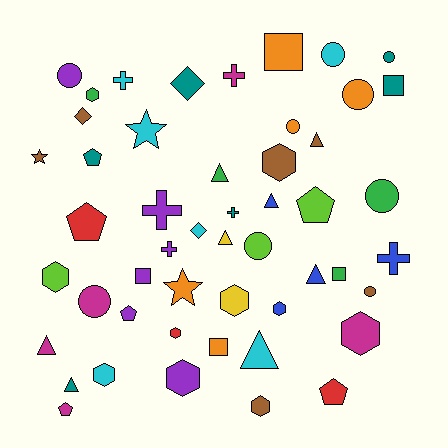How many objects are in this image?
There are 50 objects.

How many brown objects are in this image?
There are 6 brown objects.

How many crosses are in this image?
There are 6 crosses.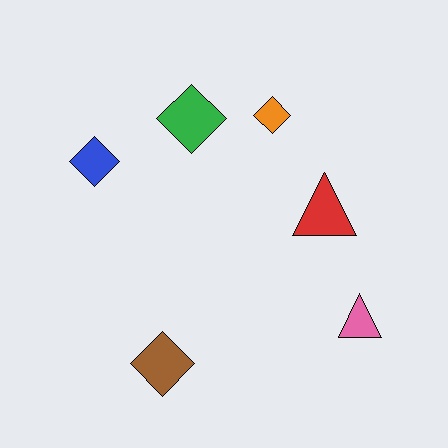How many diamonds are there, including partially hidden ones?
There are 4 diamonds.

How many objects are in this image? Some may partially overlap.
There are 6 objects.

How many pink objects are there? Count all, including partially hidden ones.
There is 1 pink object.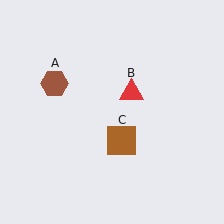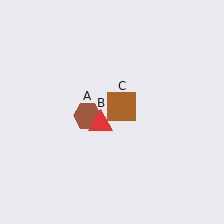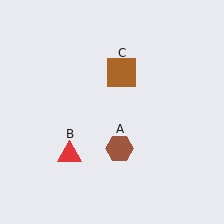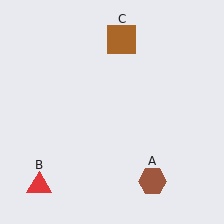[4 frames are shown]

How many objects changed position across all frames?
3 objects changed position: brown hexagon (object A), red triangle (object B), brown square (object C).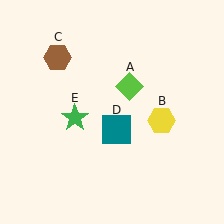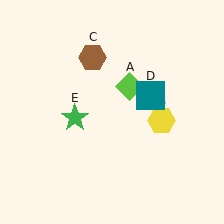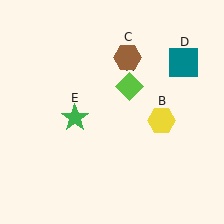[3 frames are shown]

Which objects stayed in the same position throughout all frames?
Lime diamond (object A) and yellow hexagon (object B) and green star (object E) remained stationary.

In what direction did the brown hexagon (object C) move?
The brown hexagon (object C) moved right.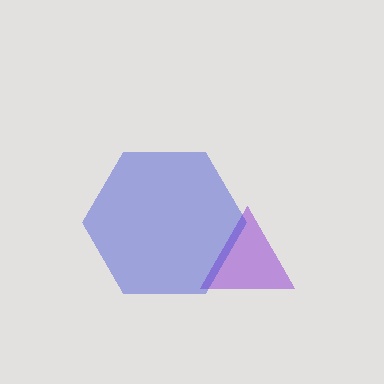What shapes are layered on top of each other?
The layered shapes are: a purple triangle, a blue hexagon.